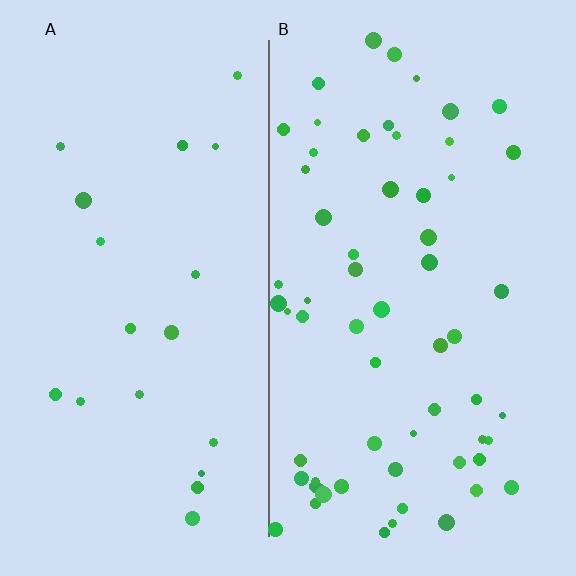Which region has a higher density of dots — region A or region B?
B (the right).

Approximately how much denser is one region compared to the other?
Approximately 3.1× — region B over region A.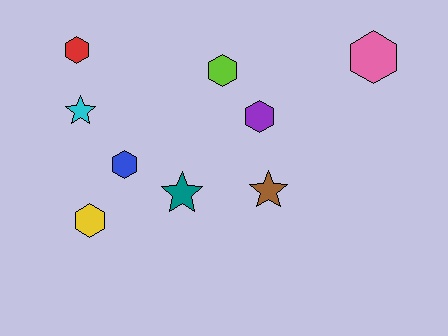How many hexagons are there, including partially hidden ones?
There are 6 hexagons.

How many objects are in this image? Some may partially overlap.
There are 9 objects.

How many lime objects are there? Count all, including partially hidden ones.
There is 1 lime object.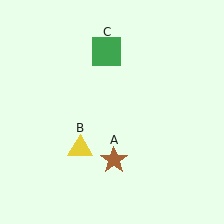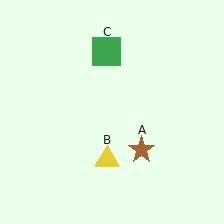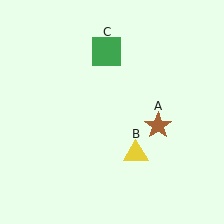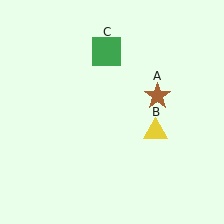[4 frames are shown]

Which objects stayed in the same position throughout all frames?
Green square (object C) remained stationary.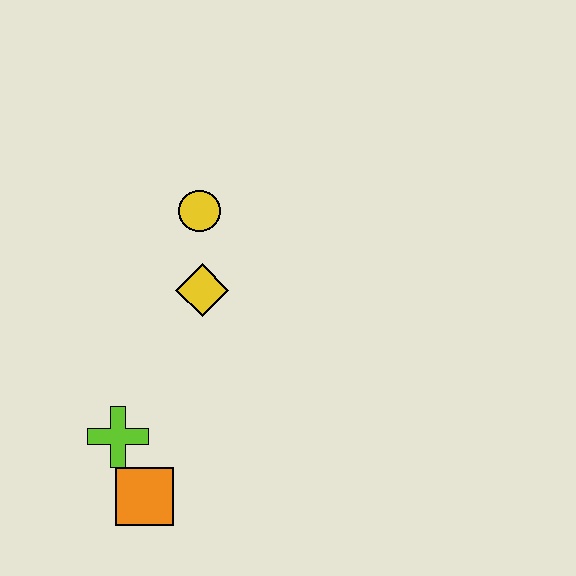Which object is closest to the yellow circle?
The yellow diamond is closest to the yellow circle.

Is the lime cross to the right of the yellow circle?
No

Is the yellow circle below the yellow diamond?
No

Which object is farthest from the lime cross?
The yellow circle is farthest from the lime cross.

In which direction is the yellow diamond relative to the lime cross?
The yellow diamond is above the lime cross.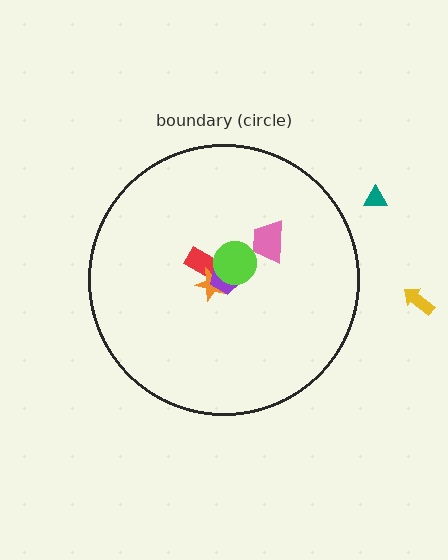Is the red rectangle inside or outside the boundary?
Inside.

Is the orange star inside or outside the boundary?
Inside.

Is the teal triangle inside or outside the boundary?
Outside.